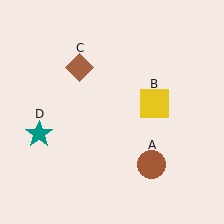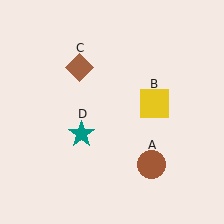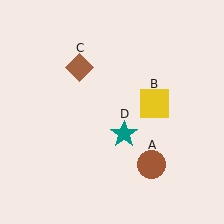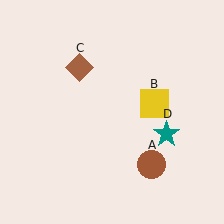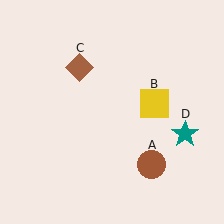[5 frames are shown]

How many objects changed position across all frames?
1 object changed position: teal star (object D).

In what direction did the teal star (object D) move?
The teal star (object D) moved right.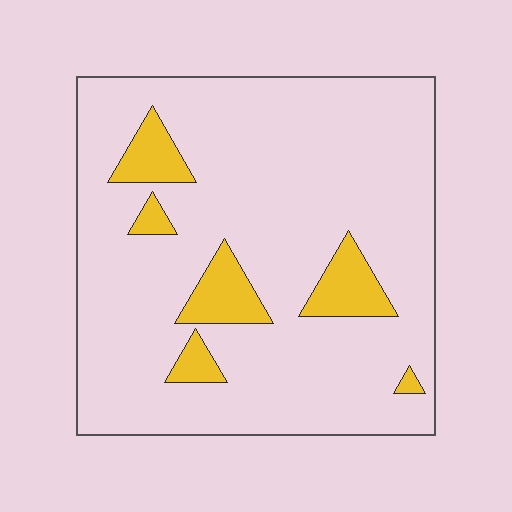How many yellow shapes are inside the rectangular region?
6.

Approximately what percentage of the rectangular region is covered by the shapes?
Approximately 10%.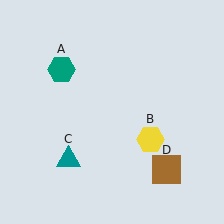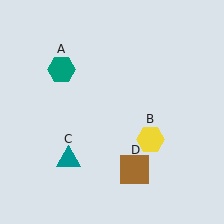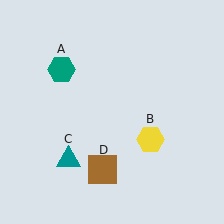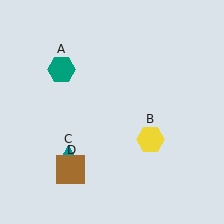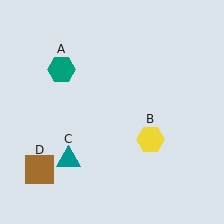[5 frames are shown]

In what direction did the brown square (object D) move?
The brown square (object D) moved left.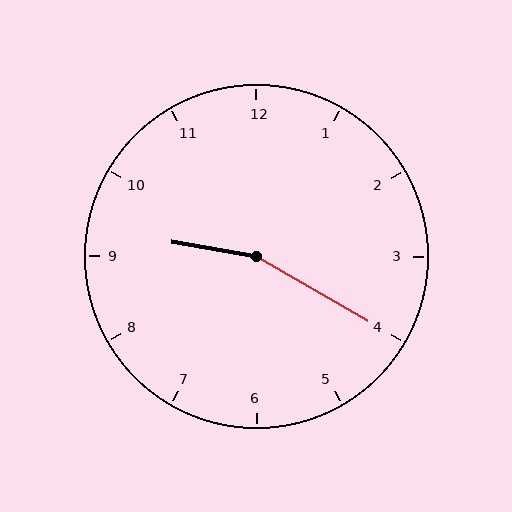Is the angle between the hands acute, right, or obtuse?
It is obtuse.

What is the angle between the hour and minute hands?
Approximately 160 degrees.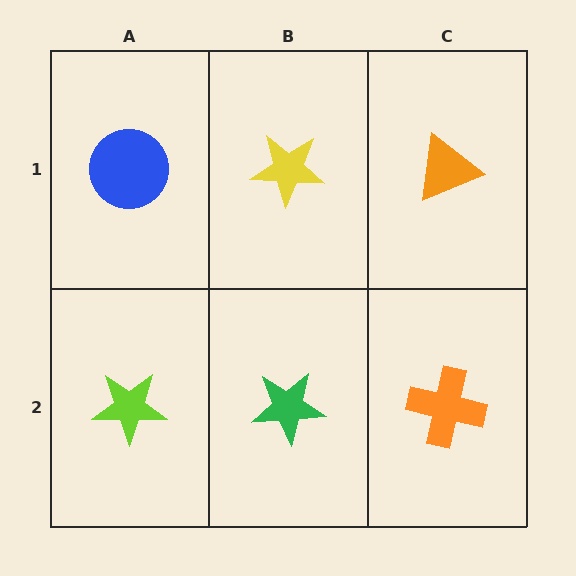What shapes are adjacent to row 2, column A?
A blue circle (row 1, column A), a green star (row 2, column B).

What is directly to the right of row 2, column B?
An orange cross.